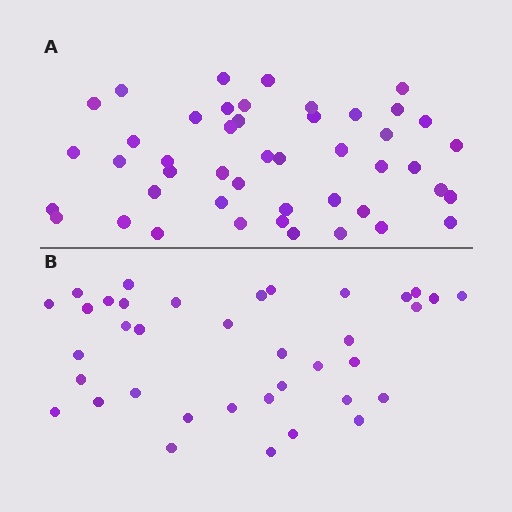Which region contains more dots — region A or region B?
Region A (the top region) has more dots.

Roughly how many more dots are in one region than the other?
Region A has roughly 8 or so more dots than region B.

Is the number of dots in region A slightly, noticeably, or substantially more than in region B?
Region A has only slightly more — the two regions are fairly close. The ratio is roughly 1.2 to 1.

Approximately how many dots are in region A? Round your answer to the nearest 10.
About 50 dots. (The exact count is 46, which rounds to 50.)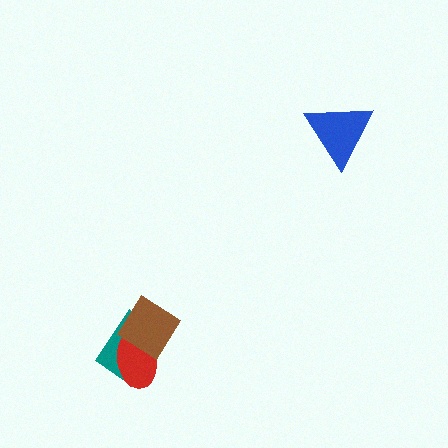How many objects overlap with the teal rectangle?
2 objects overlap with the teal rectangle.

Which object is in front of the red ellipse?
The brown diamond is in front of the red ellipse.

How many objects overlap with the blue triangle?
0 objects overlap with the blue triangle.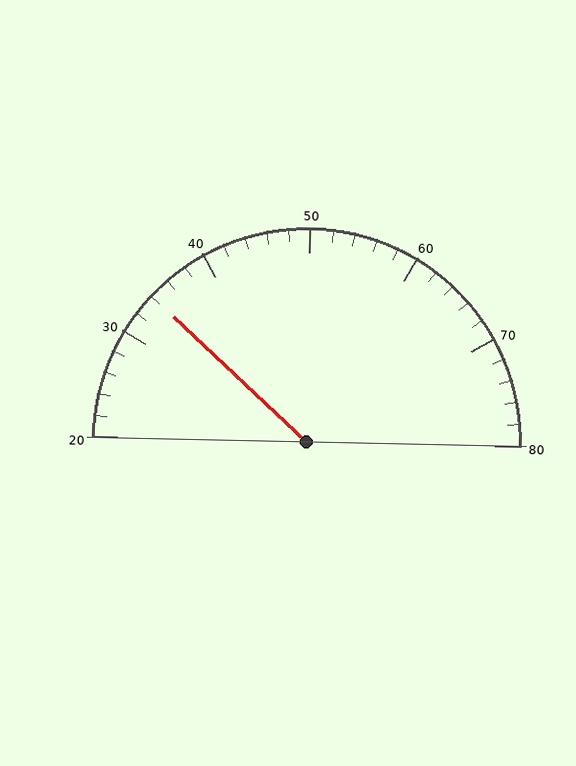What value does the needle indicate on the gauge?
The needle indicates approximately 34.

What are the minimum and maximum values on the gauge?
The gauge ranges from 20 to 80.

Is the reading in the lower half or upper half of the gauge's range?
The reading is in the lower half of the range (20 to 80).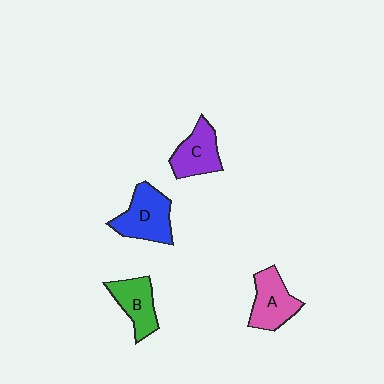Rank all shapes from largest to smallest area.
From largest to smallest: D (blue), A (pink), C (purple), B (green).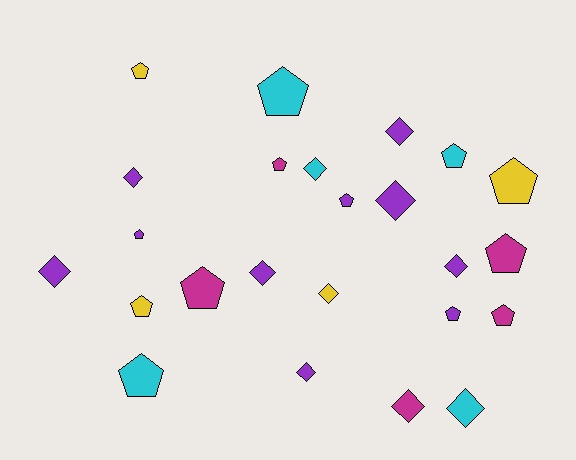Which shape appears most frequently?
Pentagon, with 13 objects.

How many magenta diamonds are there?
There is 1 magenta diamond.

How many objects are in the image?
There are 24 objects.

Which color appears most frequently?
Purple, with 10 objects.